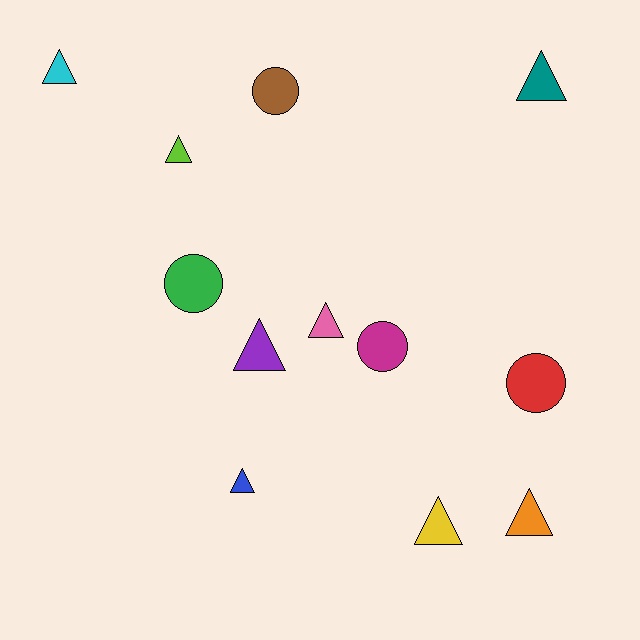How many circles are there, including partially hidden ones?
There are 4 circles.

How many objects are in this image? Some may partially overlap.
There are 12 objects.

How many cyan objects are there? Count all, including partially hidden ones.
There is 1 cyan object.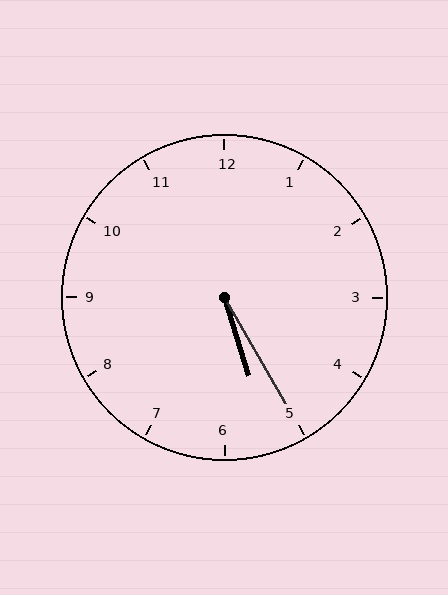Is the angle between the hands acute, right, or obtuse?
It is acute.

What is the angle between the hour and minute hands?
Approximately 12 degrees.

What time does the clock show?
5:25.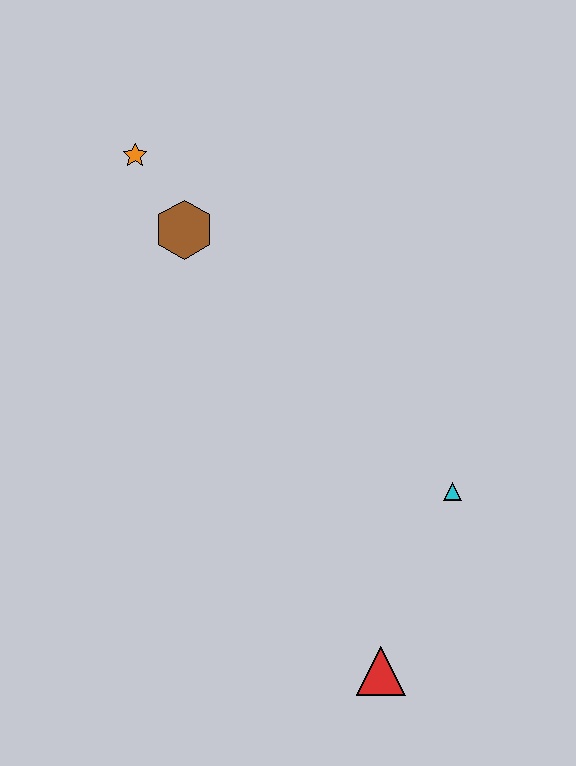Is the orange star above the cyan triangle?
Yes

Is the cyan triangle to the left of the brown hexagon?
No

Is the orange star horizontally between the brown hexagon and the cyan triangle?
No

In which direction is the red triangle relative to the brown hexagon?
The red triangle is below the brown hexagon.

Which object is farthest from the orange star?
The red triangle is farthest from the orange star.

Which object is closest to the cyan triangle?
The red triangle is closest to the cyan triangle.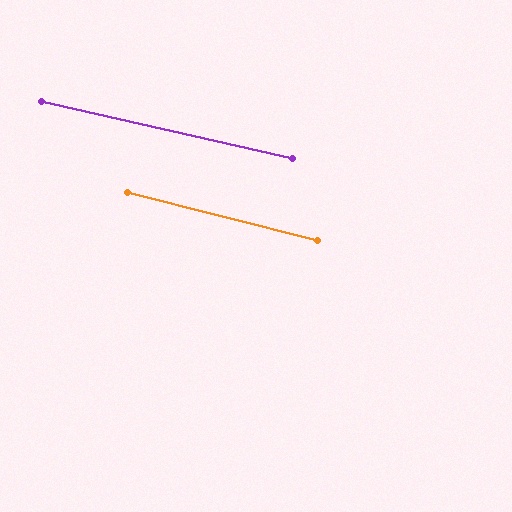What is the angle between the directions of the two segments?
Approximately 1 degree.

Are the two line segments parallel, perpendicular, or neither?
Parallel — their directions differ by only 1.3°.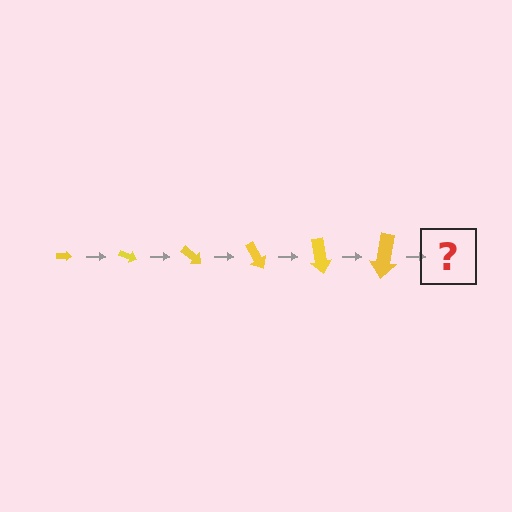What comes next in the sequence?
The next element should be an arrow, larger than the previous one and rotated 120 degrees from the start.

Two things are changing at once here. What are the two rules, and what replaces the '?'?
The two rules are that the arrow grows larger each step and it rotates 20 degrees each step. The '?' should be an arrow, larger than the previous one and rotated 120 degrees from the start.